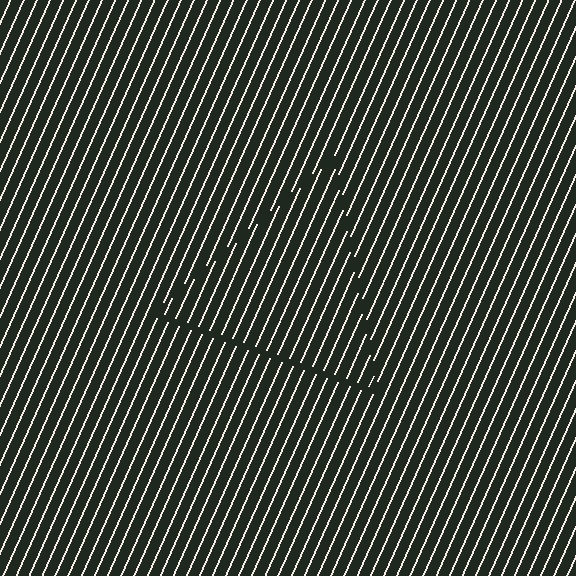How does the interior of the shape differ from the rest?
The interior of the shape contains the same grating, shifted by half a period — the contour is defined by the phase discontinuity where line-ends from the inner and outer gratings abut.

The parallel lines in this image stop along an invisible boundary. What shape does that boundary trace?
An illusory triangle. The interior of the shape contains the same grating, shifted by half a period — the contour is defined by the phase discontinuity where line-ends from the inner and outer gratings abut.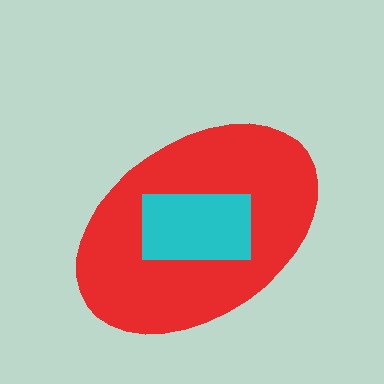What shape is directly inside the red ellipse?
The cyan rectangle.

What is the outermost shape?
The red ellipse.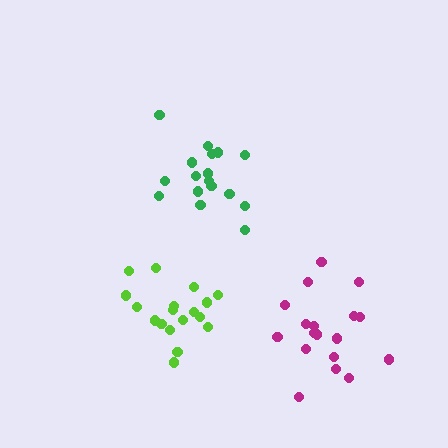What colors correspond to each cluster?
The clusters are colored: lime, green, magenta.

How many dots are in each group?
Group 1: 18 dots, Group 2: 17 dots, Group 3: 18 dots (53 total).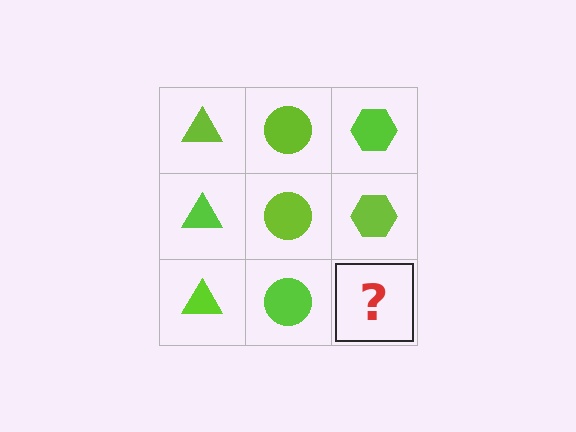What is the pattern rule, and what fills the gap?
The rule is that each column has a consistent shape. The gap should be filled with a lime hexagon.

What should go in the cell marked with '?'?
The missing cell should contain a lime hexagon.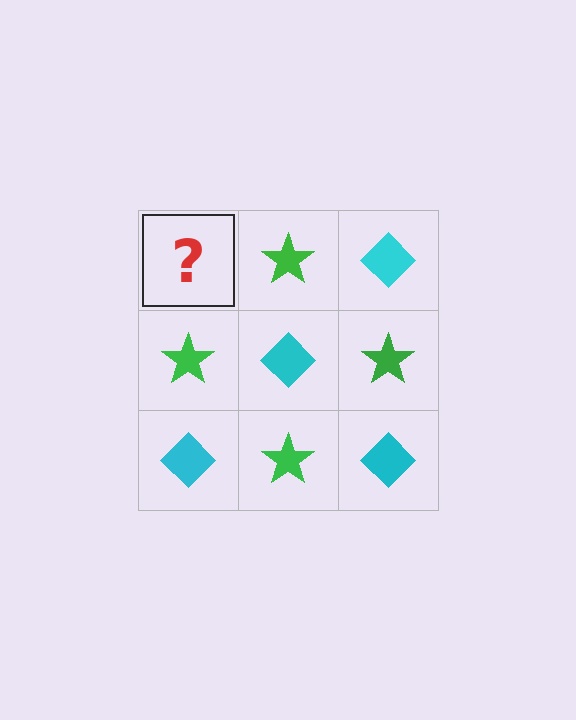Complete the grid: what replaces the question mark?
The question mark should be replaced with a cyan diamond.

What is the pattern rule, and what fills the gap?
The rule is that it alternates cyan diamond and green star in a checkerboard pattern. The gap should be filled with a cyan diamond.